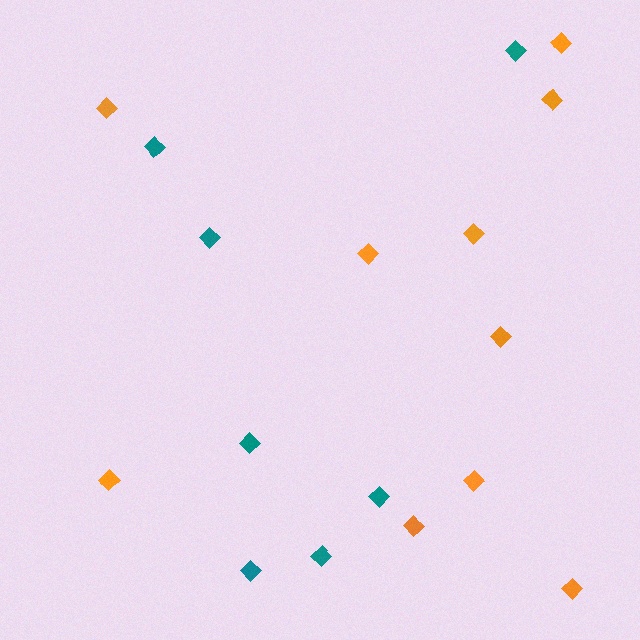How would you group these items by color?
There are 2 groups: one group of teal diamonds (7) and one group of orange diamonds (10).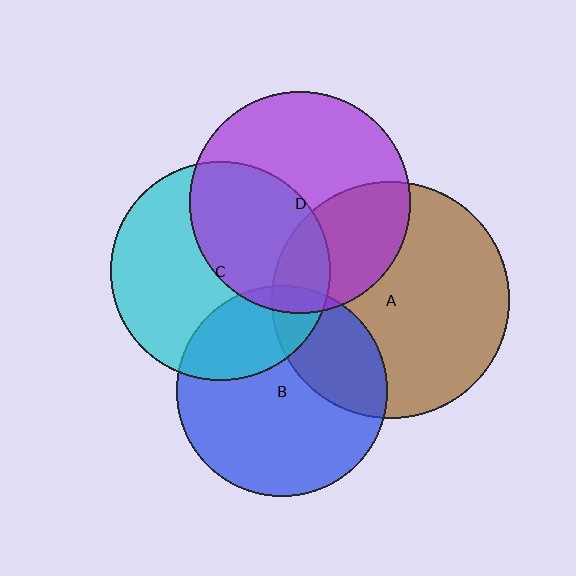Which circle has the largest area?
Circle A (brown).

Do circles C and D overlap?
Yes.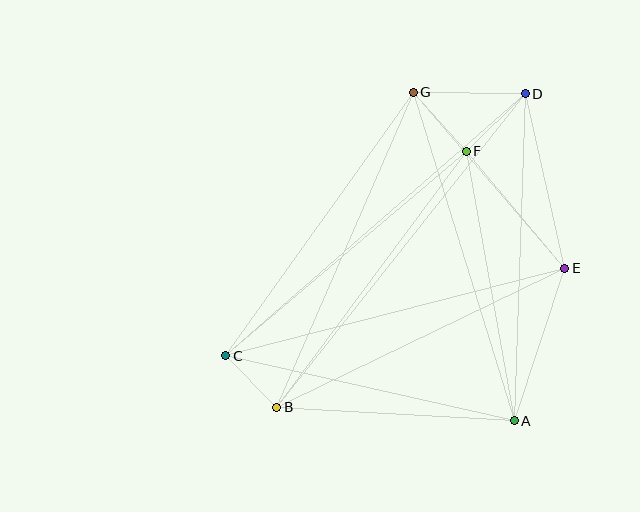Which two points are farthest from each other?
Points B and D are farthest from each other.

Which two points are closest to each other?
Points B and C are closest to each other.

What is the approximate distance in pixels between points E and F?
The distance between E and F is approximately 153 pixels.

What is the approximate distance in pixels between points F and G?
The distance between F and G is approximately 79 pixels.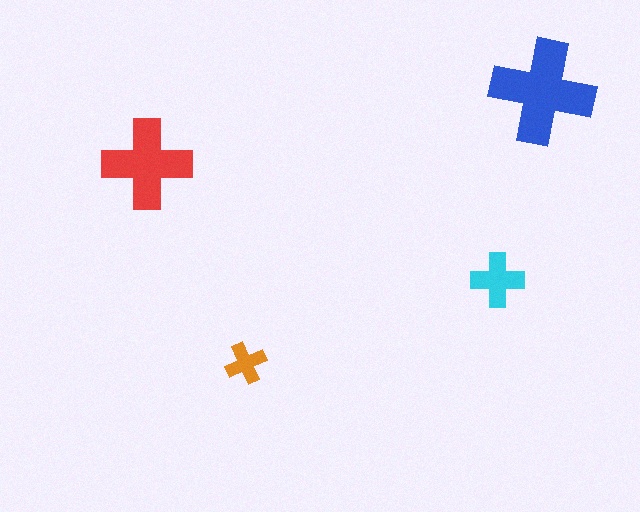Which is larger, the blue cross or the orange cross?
The blue one.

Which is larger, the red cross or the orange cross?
The red one.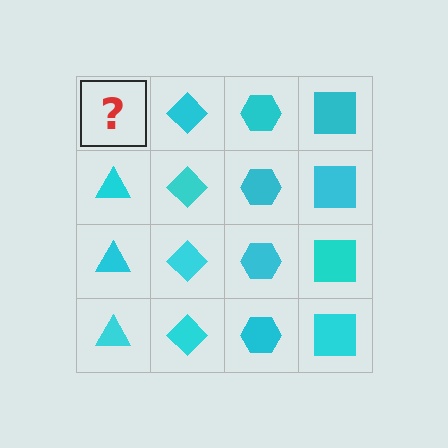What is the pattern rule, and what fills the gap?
The rule is that each column has a consistent shape. The gap should be filled with a cyan triangle.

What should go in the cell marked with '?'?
The missing cell should contain a cyan triangle.